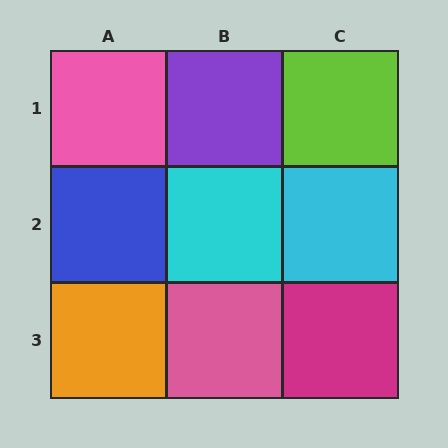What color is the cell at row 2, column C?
Cyan.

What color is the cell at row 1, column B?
Purple.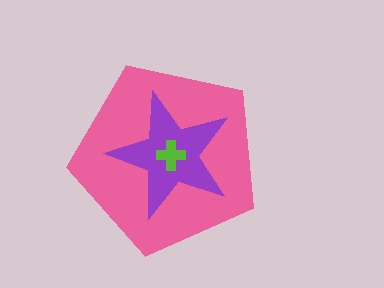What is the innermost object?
The lime cross.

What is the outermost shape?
The pink pentagon.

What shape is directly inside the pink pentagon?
The purple star.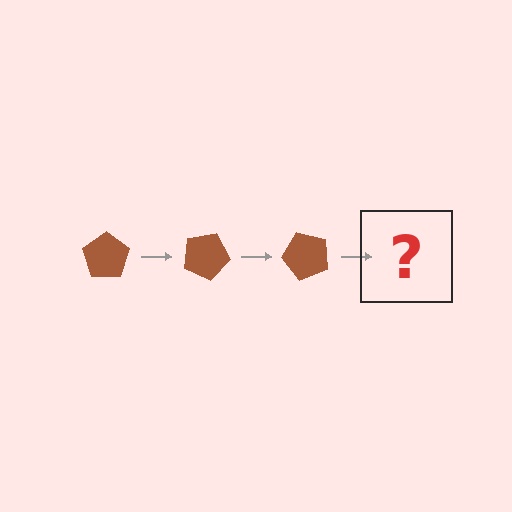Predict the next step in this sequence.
The next step is a brown pentagon rotated 75 degrees.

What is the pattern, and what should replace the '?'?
The pattern is that the pentagon rotates 25 degrees each step. The '?' should be a brown pentagon rotated 75 degrees.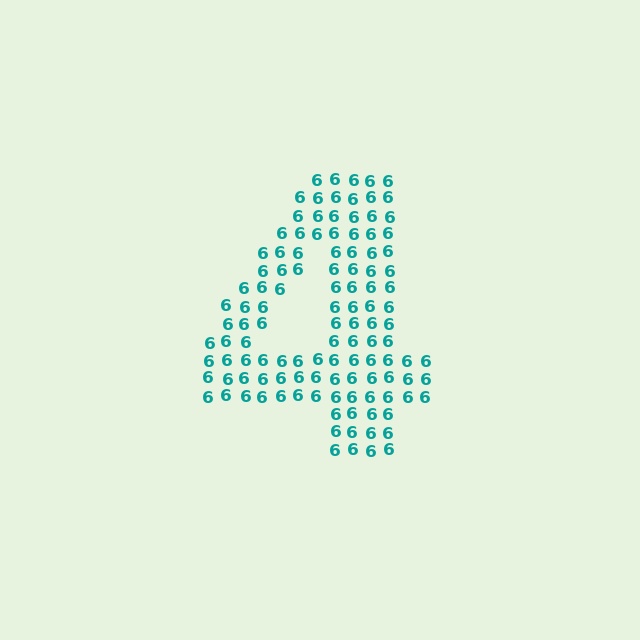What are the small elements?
The small elements are digit 6's.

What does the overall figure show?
The overall figure shows the digit 4.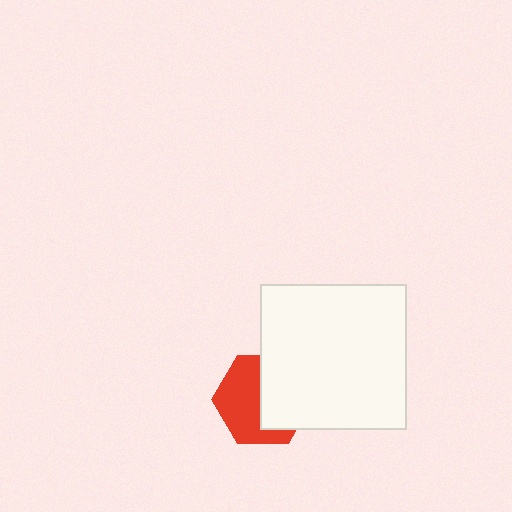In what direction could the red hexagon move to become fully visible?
The red hexagon could move left. That would shift it out from behind the white square entirely.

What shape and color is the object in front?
The object in front is a white square.